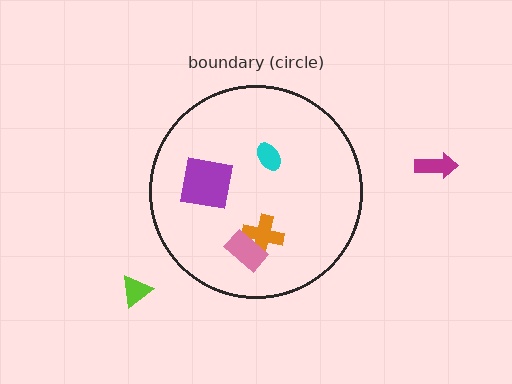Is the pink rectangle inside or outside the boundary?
Inside.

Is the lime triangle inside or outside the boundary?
Outside.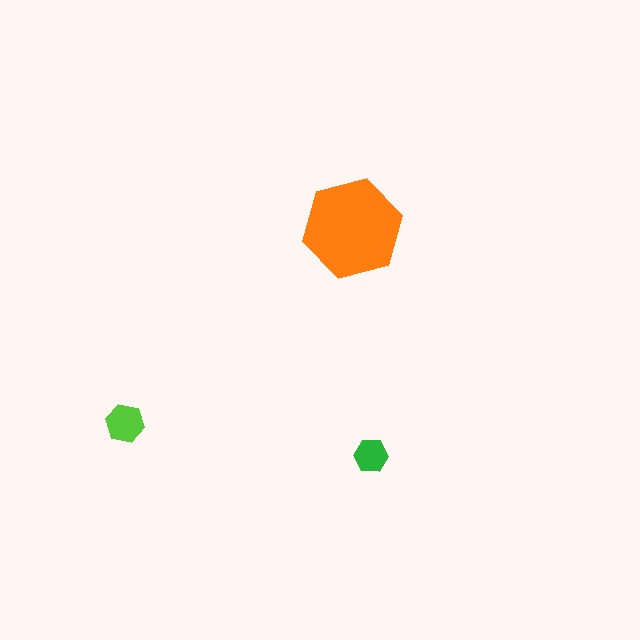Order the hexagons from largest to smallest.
the orange one, the lime one, the green one.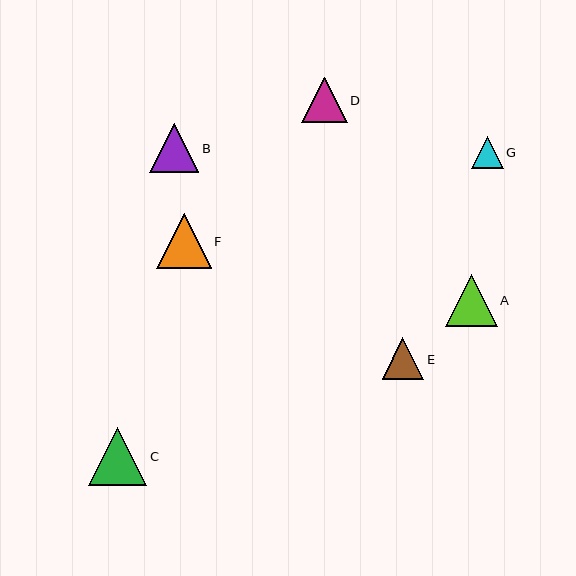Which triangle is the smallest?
Triangle G is the smallest with a size of approximately 32 pixels.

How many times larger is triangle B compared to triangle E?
Triangle B is approximately 1.2 times the size of triangle E.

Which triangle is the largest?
Triangle C is the largest with a size of approximately 58 pixels.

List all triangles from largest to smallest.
From largest to smallest: C, F, A, B, D, E, G.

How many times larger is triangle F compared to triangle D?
Triangle F is approximately 1.2 times the size of triangle D.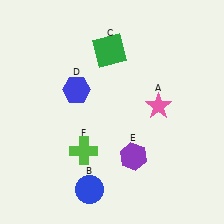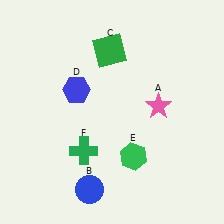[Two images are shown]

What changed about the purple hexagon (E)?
In Image 1, E is purple. In Image 2, it changed to green.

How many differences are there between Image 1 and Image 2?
There are 2 differences between the two images.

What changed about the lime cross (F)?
In Image 1, F is lime. In Image 2, it changed to green.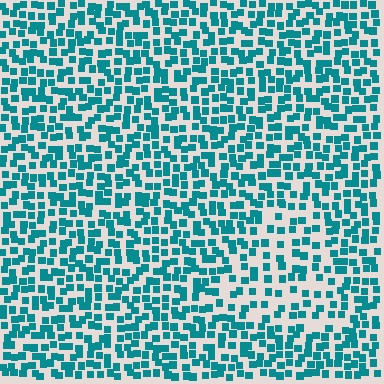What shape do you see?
I see a triangle.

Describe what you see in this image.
The image contains small teal elements arranged at two different densities. A triangle-shaped region is visible where the elements are less densely packed than the surrounding area.